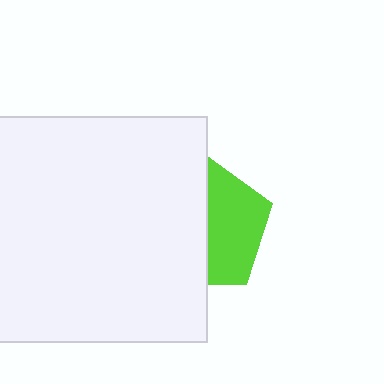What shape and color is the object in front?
The object in front is a white square.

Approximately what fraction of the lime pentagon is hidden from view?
Roughly 54% of the lime pentagon is hidden behind the white square.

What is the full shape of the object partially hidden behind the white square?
The partially hidden object is a lime pentagon.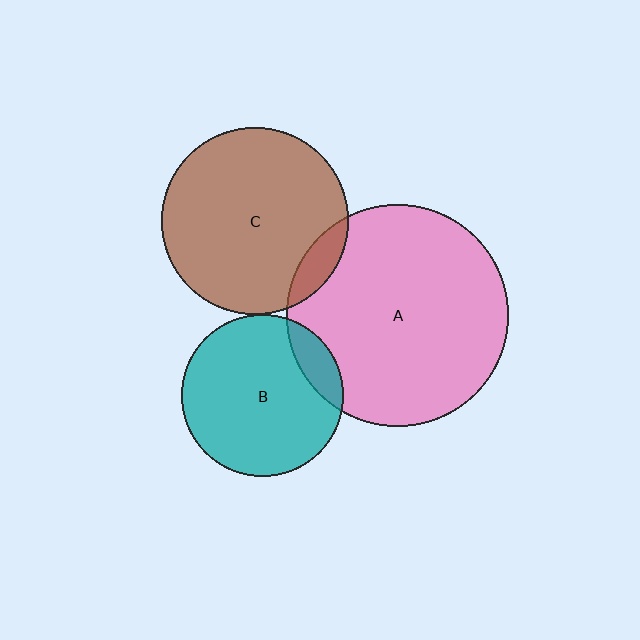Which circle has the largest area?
Circle A (pink).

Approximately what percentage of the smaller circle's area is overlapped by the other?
Approximately 10%.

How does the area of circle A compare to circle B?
Approximately 1.9 times.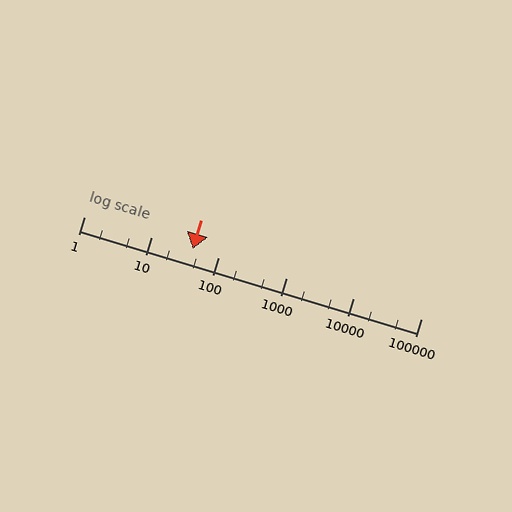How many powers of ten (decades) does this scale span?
The scale spans 5 decades, from 1 to 100000.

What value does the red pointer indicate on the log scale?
The pointer indicates approximately 41.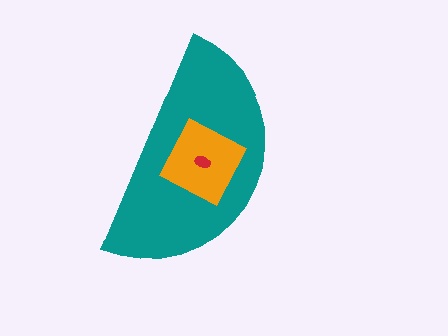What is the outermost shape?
The teal semicircle.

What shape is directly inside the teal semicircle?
The orange square.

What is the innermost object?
The red ellipse.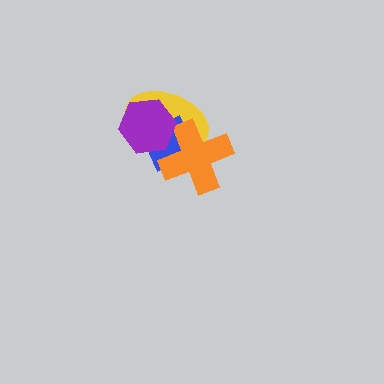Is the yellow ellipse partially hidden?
Yes, it is partially covered by another shape.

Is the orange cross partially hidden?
Yes, it is partially covered by another shape.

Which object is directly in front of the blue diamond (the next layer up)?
The orange cross is directly in front of the blue diamond.